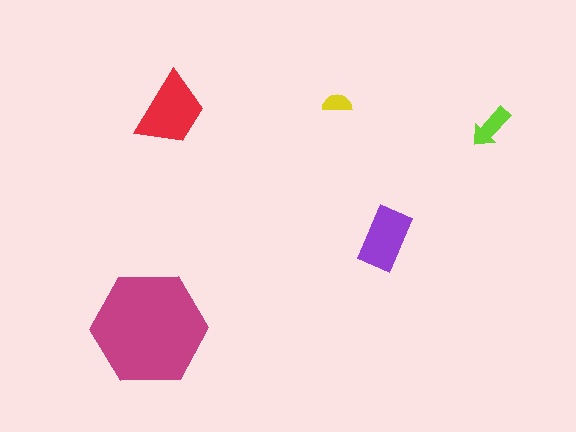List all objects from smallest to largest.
The yellow semicircle, the lime arrow, the purple rectangle, the red trapezoid, the magenta hexagon.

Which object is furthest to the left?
The magenta hexagon is leftmost.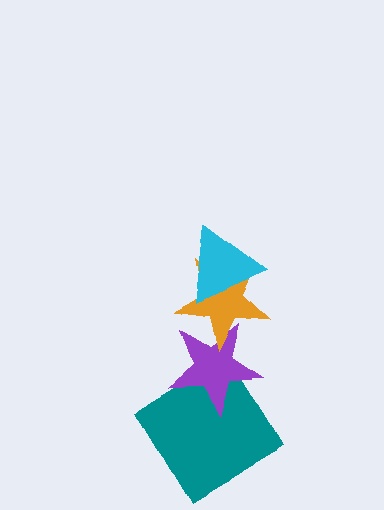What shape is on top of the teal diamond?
The purple star is on top of the teal diamond.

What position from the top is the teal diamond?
The teal diamond is 4th from the top.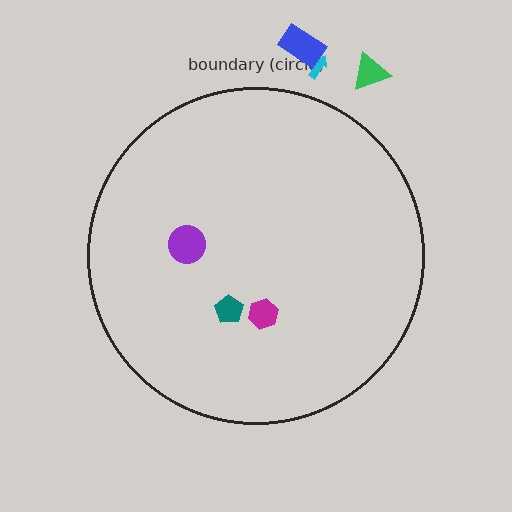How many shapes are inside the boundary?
3 inside, 3 outside.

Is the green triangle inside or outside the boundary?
Outside.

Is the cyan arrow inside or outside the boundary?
Outside.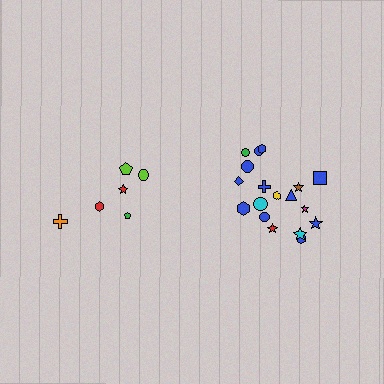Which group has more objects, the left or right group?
The right group.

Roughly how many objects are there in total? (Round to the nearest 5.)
Roughly 25 objects in total.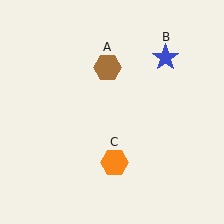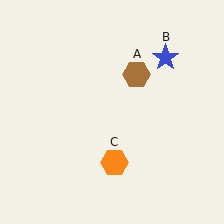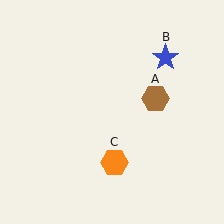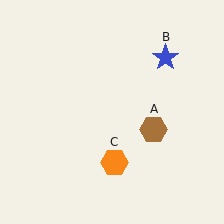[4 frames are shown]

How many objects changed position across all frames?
1 object changed position: brown hexagon (object A).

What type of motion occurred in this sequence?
The brown hexagon (object A) rotated clockwise around the center of the scene.